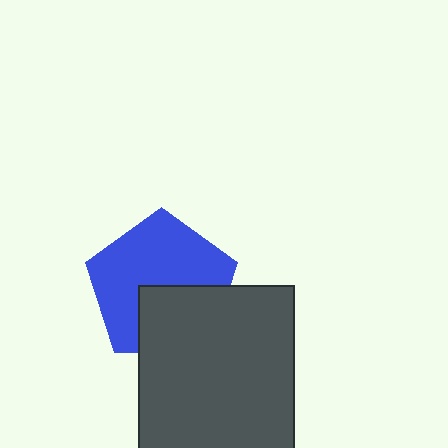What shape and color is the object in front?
The object in front is a dark gray rectangle.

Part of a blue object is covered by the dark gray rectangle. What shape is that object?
It is a pentagon.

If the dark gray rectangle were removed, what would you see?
You would see the complete blue pentagon.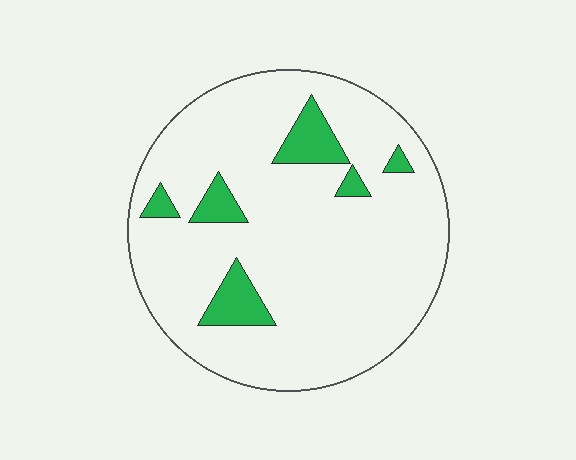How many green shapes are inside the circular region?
6.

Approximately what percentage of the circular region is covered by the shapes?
Approximately 10%.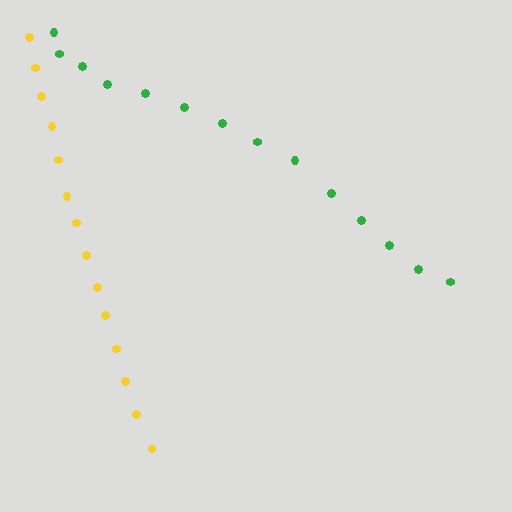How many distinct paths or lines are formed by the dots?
There are 2 distinct paths.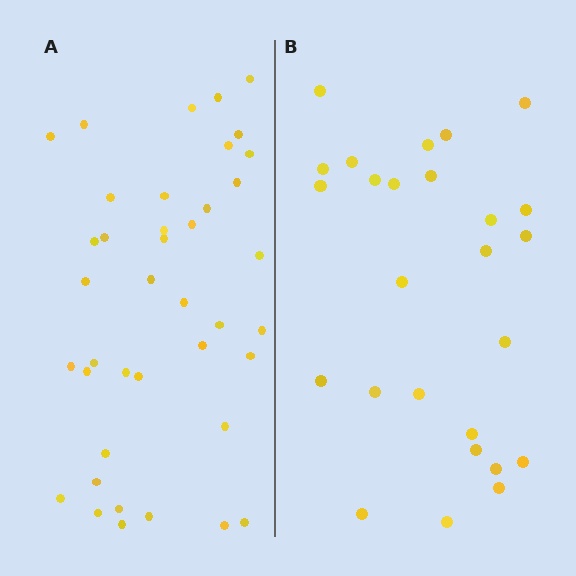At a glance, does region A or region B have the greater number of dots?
Region A (the left region) has more dots.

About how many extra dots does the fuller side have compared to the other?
Region A has approximately 15 more dots than region B.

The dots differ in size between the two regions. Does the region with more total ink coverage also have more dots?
No. Region B has more total ink coverage because its dots are larger, but region A actually contains more individual dots. Total area can be misleading — the number of items is what matters here.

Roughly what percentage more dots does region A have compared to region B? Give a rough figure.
About 55% more.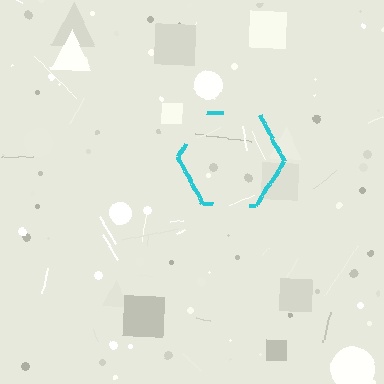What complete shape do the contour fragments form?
The contour fragments form a hexagon.